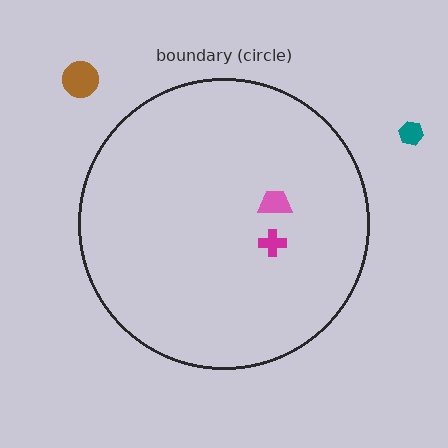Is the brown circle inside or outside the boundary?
Outside.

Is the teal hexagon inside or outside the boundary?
Outside.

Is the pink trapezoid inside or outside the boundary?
Inside.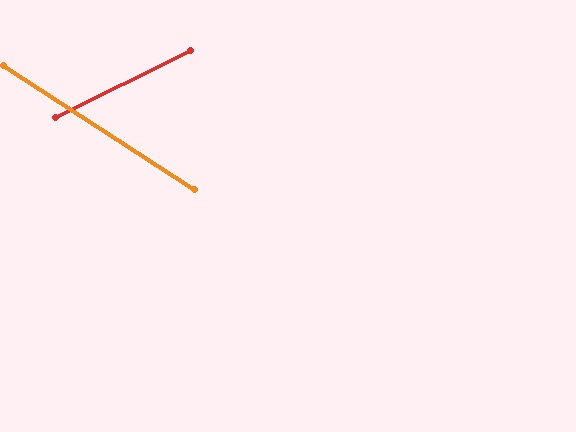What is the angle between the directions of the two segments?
Approximately 60 degrees.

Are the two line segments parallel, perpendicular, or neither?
Neither parallel nor perpendicular — they differ by about 60°.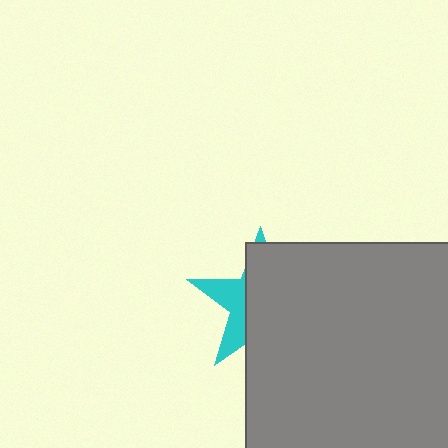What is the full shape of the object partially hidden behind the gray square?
The partially hidden object is a cyan star.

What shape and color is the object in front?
The object in front is a gray square.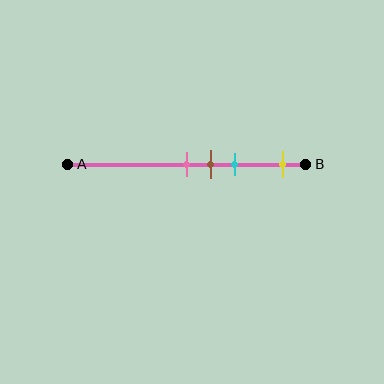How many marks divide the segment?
There are 4 marks dividing the segment.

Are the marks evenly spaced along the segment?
No, the marks are not evenly spaced.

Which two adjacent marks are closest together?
The pink and brown marks are the closest adjacent pair.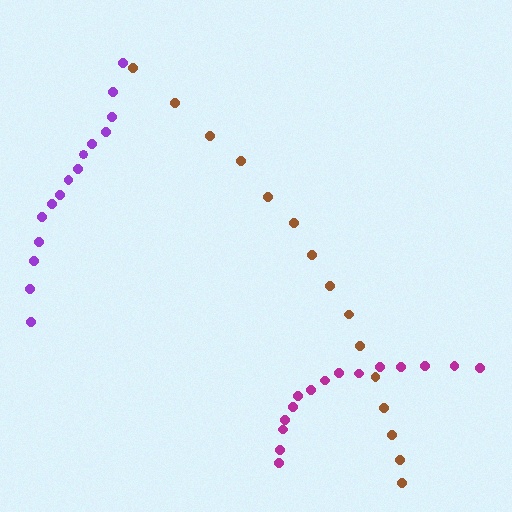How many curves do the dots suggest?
There are 3 distinct paths.